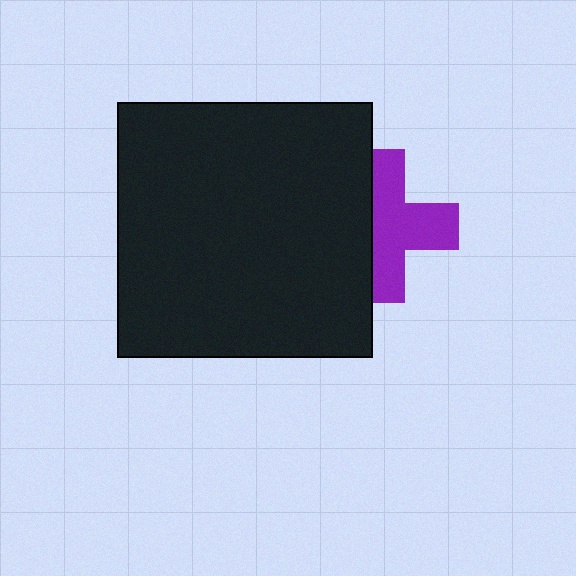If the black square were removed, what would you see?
You would see the complete purple cross.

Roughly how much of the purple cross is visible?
About half of it is visible (roughly 60%).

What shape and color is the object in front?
The object in front is a black square.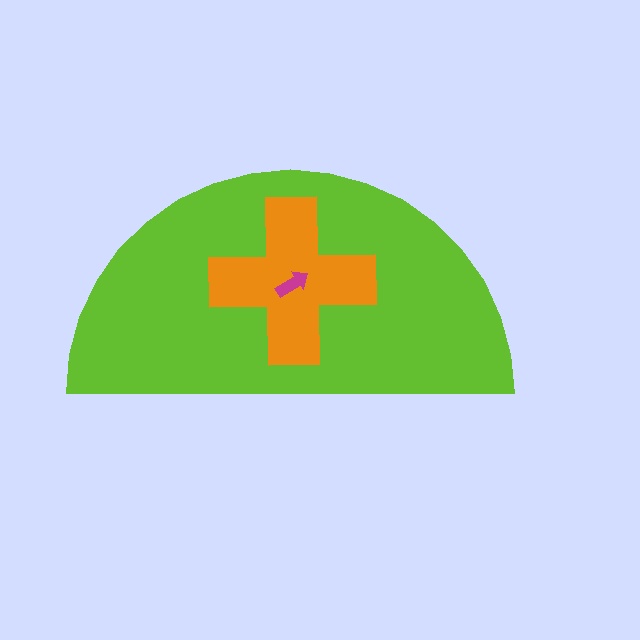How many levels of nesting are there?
3.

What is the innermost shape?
The magenta arrow.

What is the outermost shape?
The lime semicircle.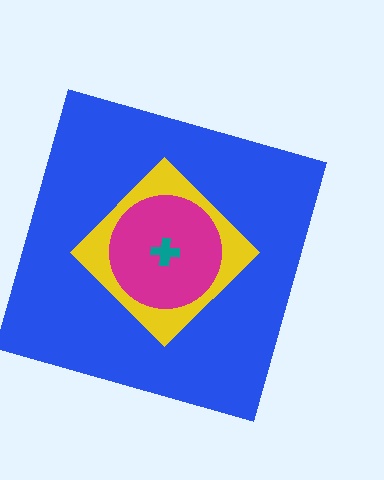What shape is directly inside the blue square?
The yellow diamond.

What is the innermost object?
The teal cross.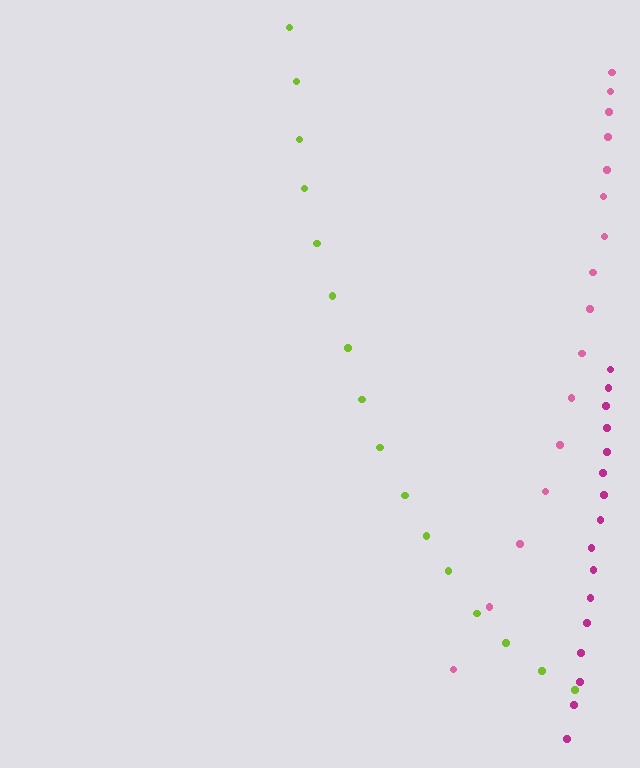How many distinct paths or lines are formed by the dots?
There are 3 distinct paths.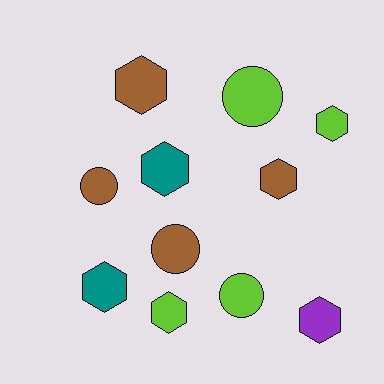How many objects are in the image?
There are 11 objects.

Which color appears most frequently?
Lime, with 4 objects.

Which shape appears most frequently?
Hexagon, with 7 objects.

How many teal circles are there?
There are no teal circles.